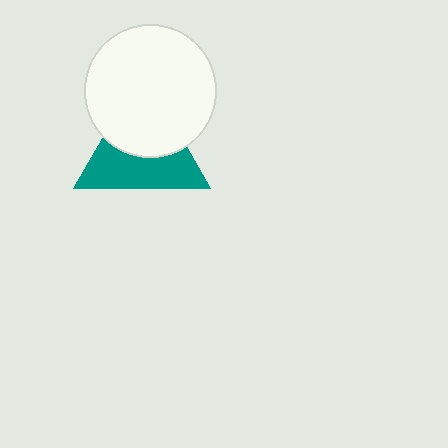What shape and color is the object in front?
The object in front is a white circle.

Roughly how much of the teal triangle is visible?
About half of it is visible (roughly 52%).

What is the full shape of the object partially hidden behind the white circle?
The partially hidden object is a teal triangle.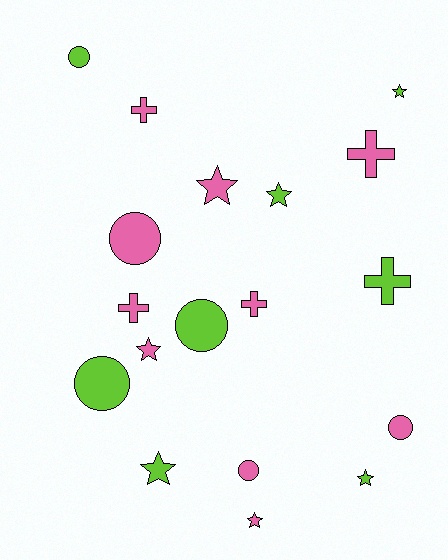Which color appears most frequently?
Pink, with 10 objects.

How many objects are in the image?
There are 18 objects.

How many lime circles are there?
There are 3 lime circles.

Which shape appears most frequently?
Star, with 7 objects.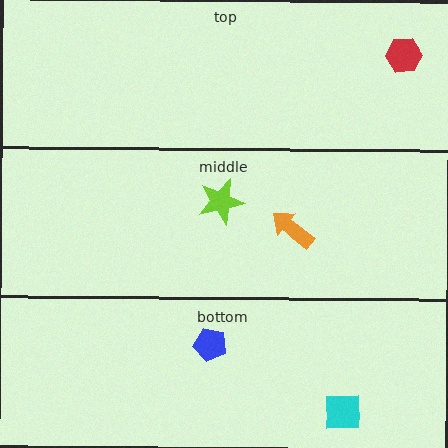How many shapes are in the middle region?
2.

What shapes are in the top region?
The red hexagon.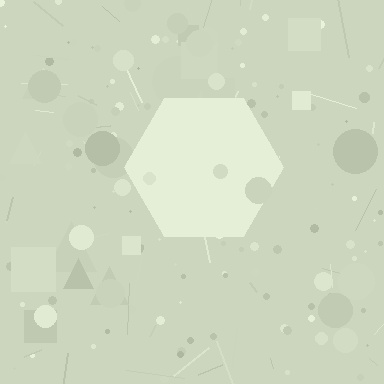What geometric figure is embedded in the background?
A hexagon is embedded in the background.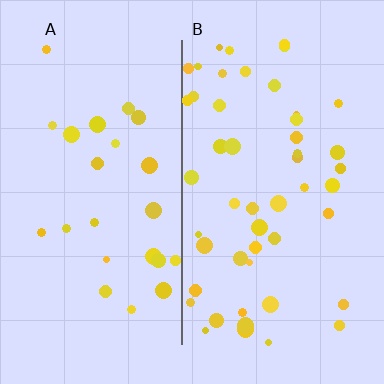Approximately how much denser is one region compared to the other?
Approximately 2.1× — region B over region A.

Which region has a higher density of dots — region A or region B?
B (the right).